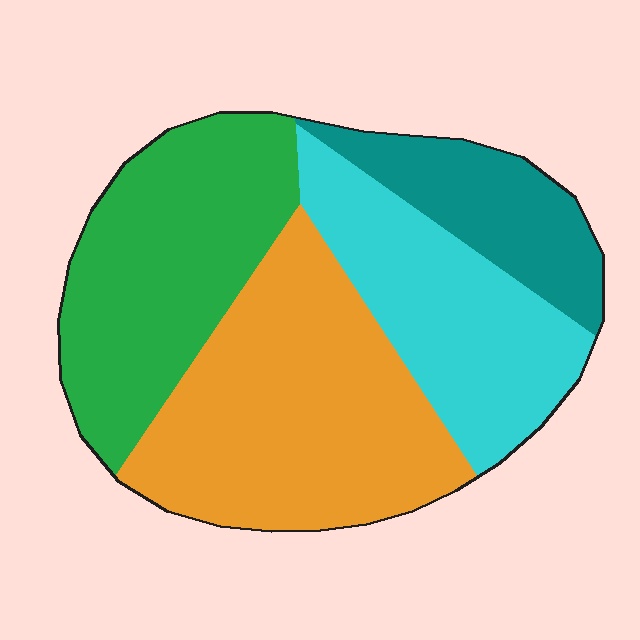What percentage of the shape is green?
Green takes up between a quarter and a half of the shape.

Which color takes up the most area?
Orange, at roughly 35%.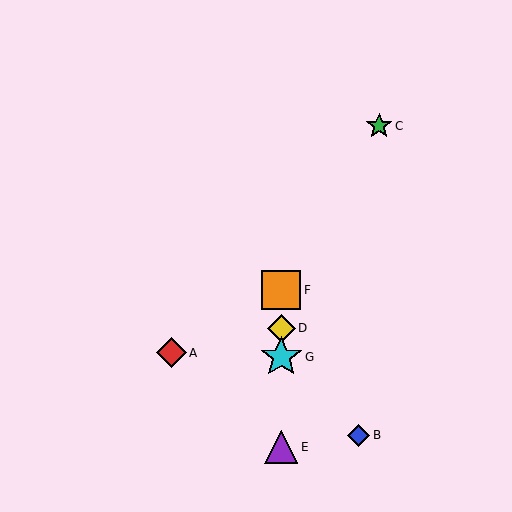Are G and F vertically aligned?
Yes, both are at x≈281.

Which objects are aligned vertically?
Objects D, E, F, G are aligned vertically.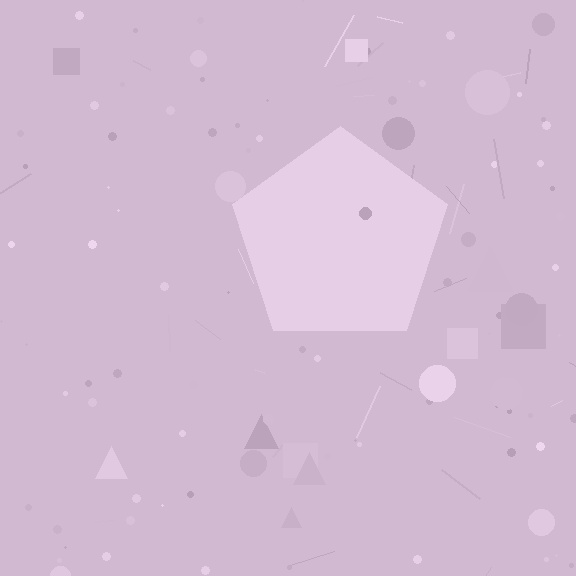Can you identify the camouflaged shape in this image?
The camouflaged shape is a pentagon.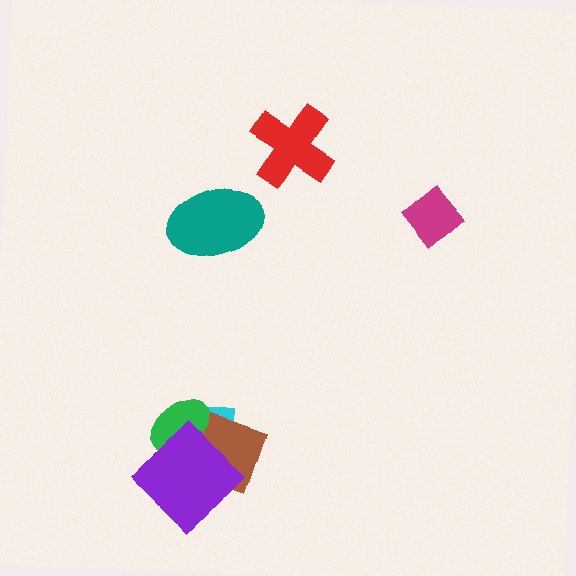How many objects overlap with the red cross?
0 objects overlap with the red cross.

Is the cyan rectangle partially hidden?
Yes, it is partially covered by another shape.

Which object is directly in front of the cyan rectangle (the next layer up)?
The brown square is directly in front of the cyan rectangle.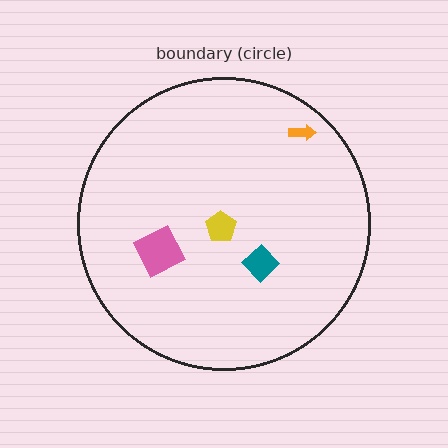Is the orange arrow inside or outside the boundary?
Inside.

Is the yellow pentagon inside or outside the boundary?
Inside.